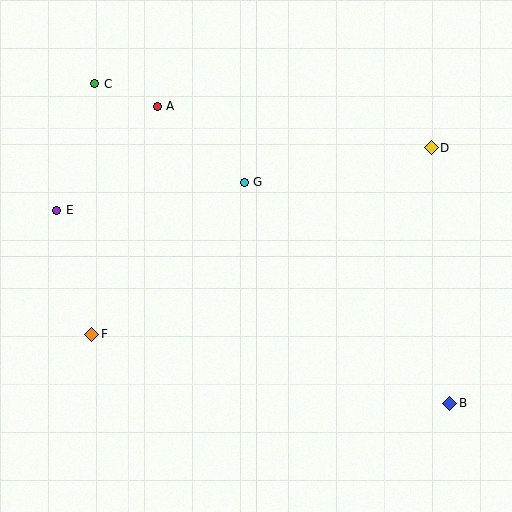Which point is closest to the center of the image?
Point G at (244, 182) is closest to the center.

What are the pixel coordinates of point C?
Point C is at (95, 84).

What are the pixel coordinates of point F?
Point F is at (92, 334).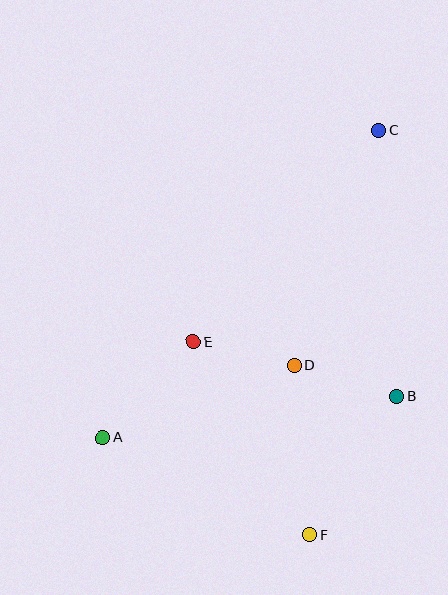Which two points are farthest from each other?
Points A and C are farthest from each other.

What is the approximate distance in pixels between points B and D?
The distance between B and D is approximately 108 pixels.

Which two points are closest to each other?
Points D and E are closest to each other.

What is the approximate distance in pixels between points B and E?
The distance between B and E is approximately 211 pixels.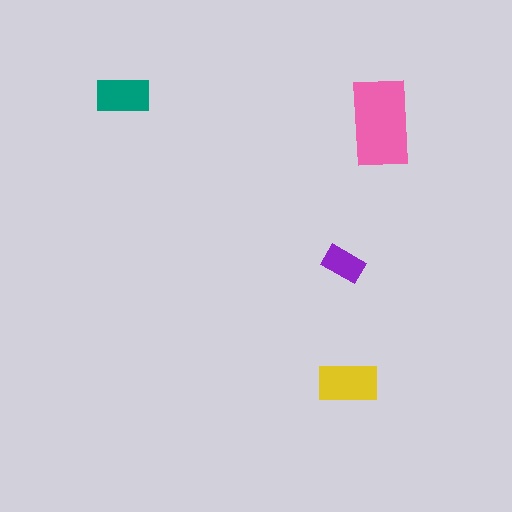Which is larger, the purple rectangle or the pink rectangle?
The pink one.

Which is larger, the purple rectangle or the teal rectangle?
The teal one.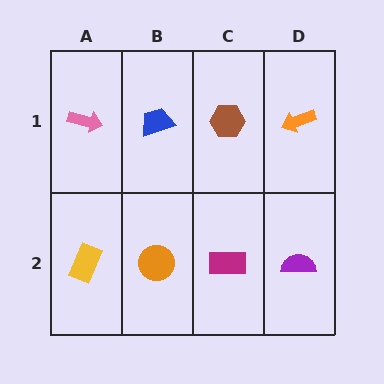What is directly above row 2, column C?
A brown hexagon.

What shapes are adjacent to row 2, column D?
An orange arrow (row 1, column D), a magenta rectangle (row 2, column C).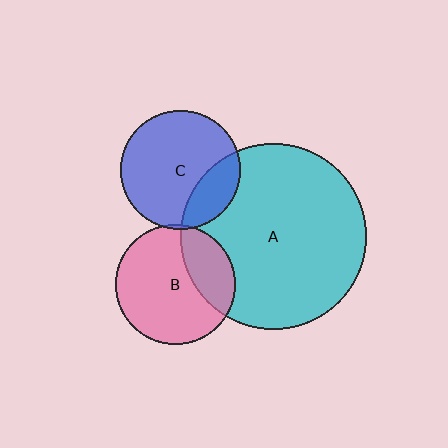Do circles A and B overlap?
Yes.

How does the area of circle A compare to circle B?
Approximately 2.4 times.